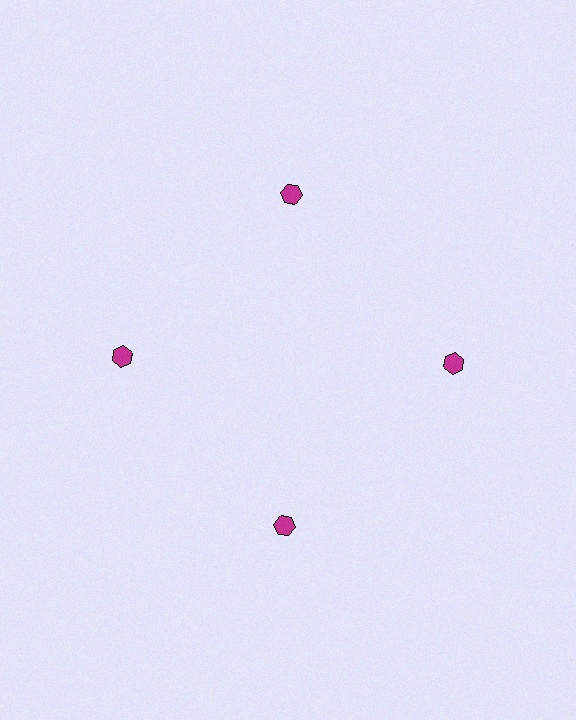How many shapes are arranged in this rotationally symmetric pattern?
There are 4 shapes, arranged in 4 groups of 1.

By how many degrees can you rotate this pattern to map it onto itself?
The pattern maps onto itself every 90 degrees of rotation.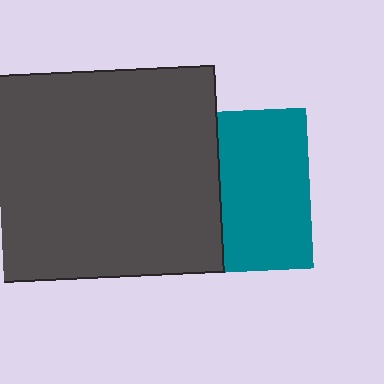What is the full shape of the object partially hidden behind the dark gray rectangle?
The partially hidden object is a teal square.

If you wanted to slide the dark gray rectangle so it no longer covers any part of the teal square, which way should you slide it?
Slide it left — that is the most direct way to separate the two shapes.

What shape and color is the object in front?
The object in front is a dark gray rectangle.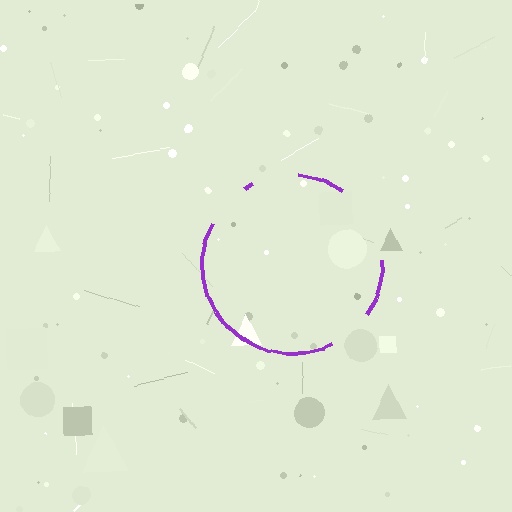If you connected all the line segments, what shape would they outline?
They would outline a circle.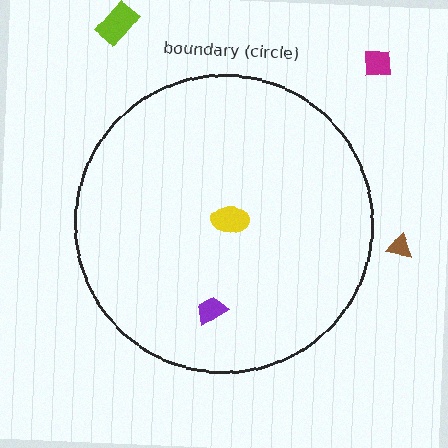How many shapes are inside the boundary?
2 inside, 3 outside.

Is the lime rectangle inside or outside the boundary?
Outside.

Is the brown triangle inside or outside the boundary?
Outside.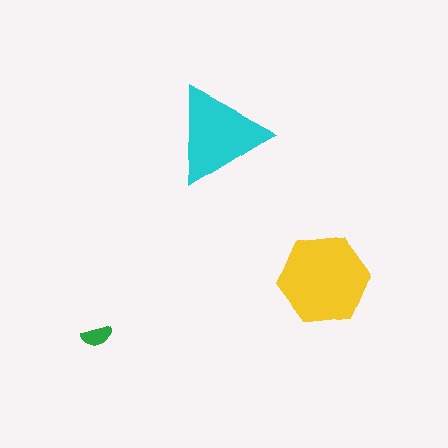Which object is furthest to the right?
The yellow hexagon is rightmost.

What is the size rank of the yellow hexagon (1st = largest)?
1st.